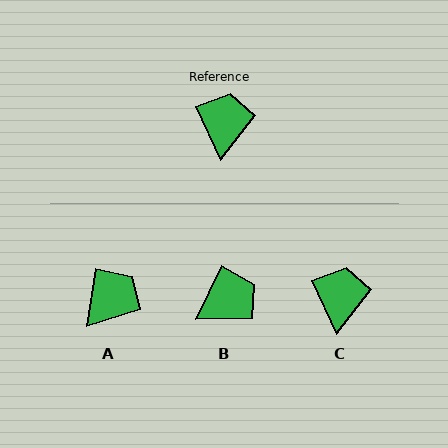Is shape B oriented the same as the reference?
No, it is off by about 51 degrees.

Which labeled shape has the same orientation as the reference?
C.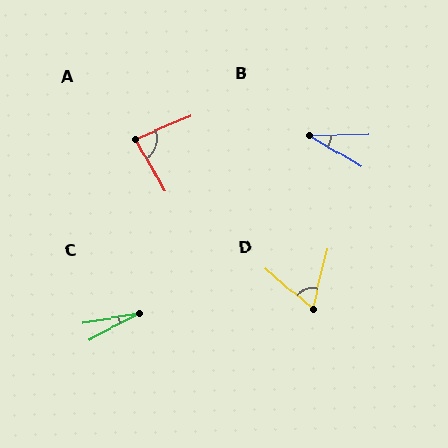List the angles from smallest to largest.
C (19°), B (33°), D (63°), A (83°).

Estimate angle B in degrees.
Approximately 33 degrees.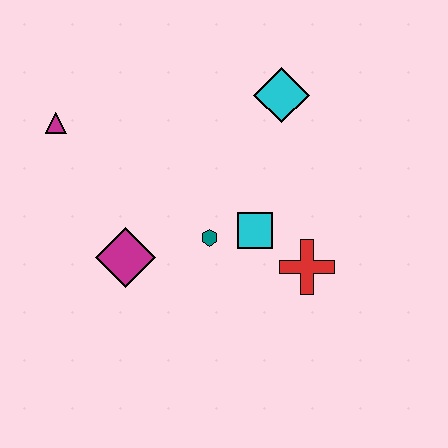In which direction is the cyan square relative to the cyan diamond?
The cyan square is below the cyan diamond.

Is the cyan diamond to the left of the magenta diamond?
No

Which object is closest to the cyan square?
The teal hexagon is closest to the cyan square.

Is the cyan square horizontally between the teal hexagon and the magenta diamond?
No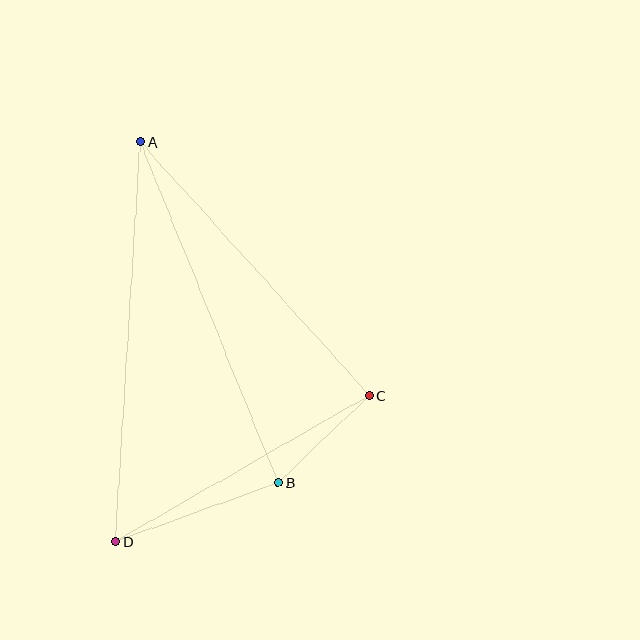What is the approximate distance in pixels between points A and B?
The distance between A and B is approximately 368 pixels.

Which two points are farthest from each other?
Points A and D are farthest from each other.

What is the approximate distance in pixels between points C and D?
The distance between C and D is approximately 293 pixels.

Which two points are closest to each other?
Points B and C are closest to each other.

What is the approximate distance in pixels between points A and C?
The distance between A and C is approximately 342 pixels.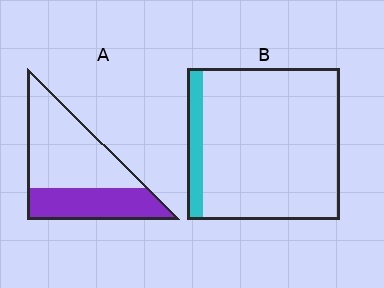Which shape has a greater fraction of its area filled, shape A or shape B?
Shape A.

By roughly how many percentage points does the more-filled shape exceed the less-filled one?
By roughly 25 percentage points (A over B).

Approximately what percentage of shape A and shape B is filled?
A is approximately 40% and B is approximately 10%.